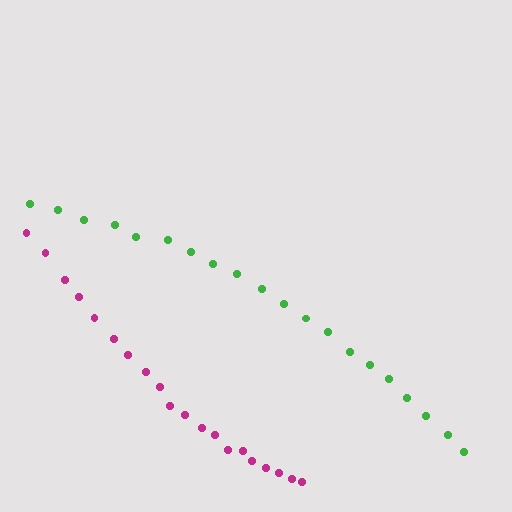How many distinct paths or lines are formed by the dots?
There are 2 distinct paths.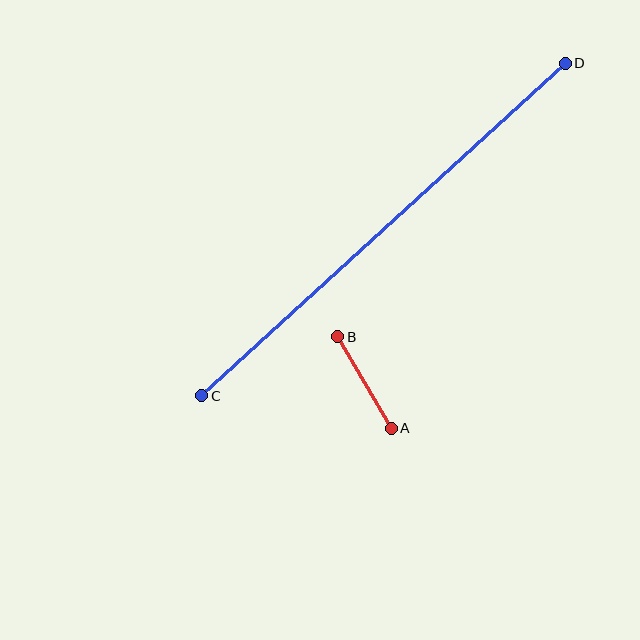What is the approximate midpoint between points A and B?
The midpoint is at approximately (364, 382) pixels.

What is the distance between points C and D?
The distance is approximately 493 pixels.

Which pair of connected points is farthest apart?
Points C and D are farthest apart.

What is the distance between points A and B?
The distance is approximately 106 pixels.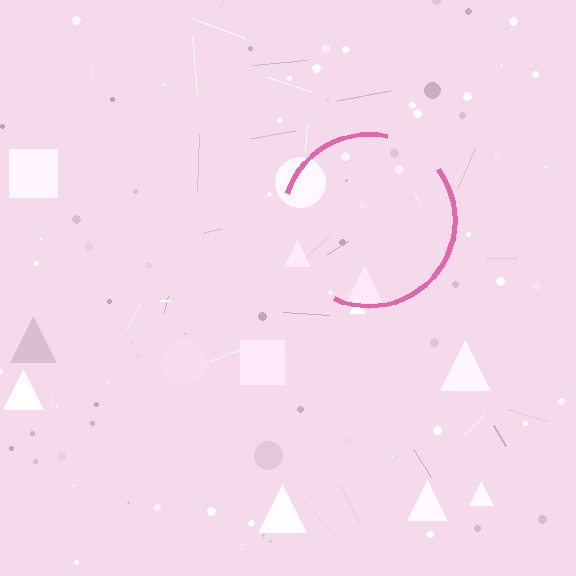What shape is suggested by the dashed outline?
The dashed outline suggests a circle.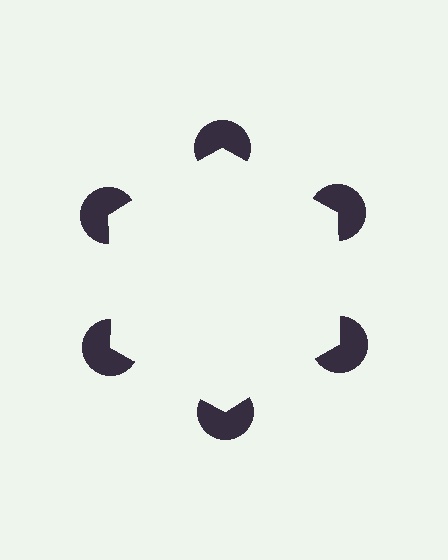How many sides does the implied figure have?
6 sides.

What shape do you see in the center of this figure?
An illusory hexagon — its edges are inferred from the aligned wedge cuts in the pac-man discs, not physically drawn.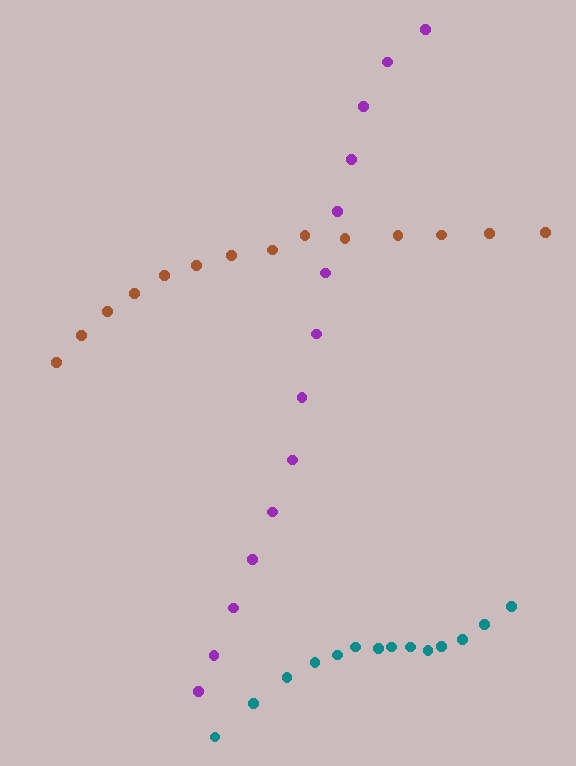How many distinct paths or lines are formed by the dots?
There are 3 distinct paths.